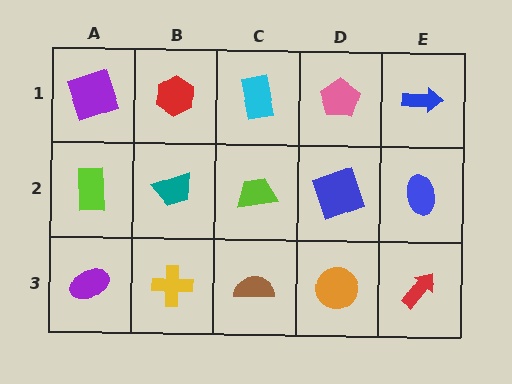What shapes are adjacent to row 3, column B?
A teal trapezoid (row 2, column B), a purple ellipse (row 3, column A), a brown semicircle (row 3, column C).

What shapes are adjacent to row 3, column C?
A lime trapezoid (row 2, column C), a yellow cross (row 3, column B), an orange circle (row 3, column D).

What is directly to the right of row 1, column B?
A cyan rectangle.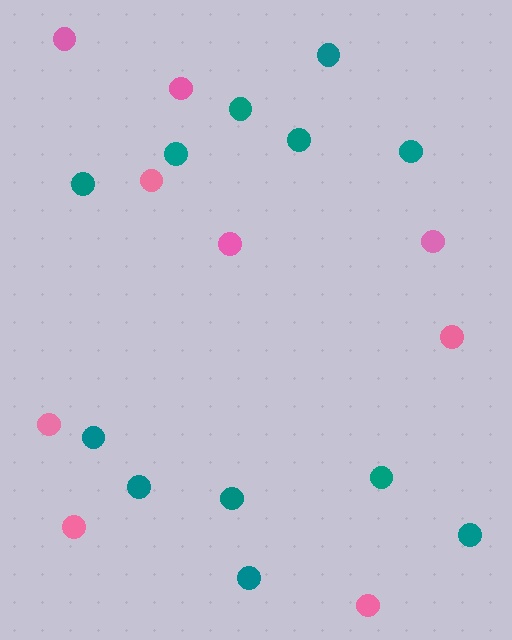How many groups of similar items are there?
There are 2 groups: one group of pink circles (9) and one group of teal circles (12).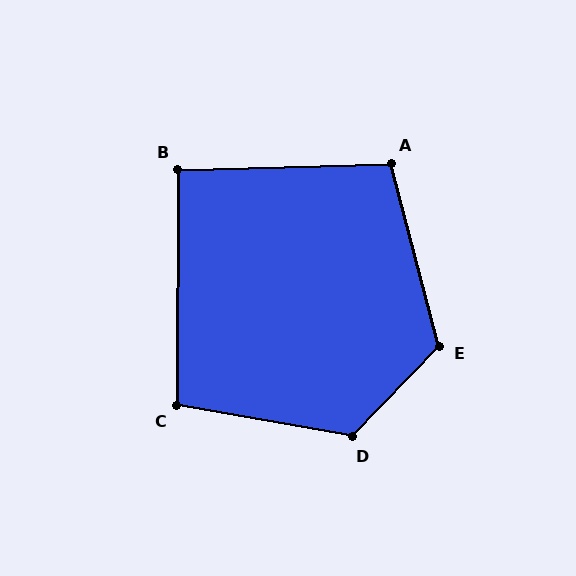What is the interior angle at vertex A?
Approximately 103 degrees (obtuse).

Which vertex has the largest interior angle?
D, at approximately 124 degrees.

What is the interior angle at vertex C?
Approximately 100 degrees (obtuse).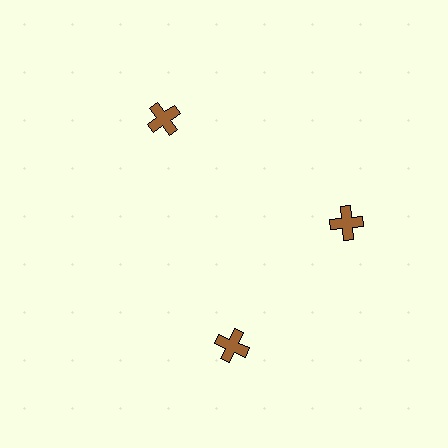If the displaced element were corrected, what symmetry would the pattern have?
It would have 3-fold rotational symmetry — the pattern would map onto itself every 120 degrees.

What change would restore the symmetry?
The symmetry would be restored by rotating it back into even spacing with its neighbors so that all 3 crosses sit at equal angles and equal distance from the center.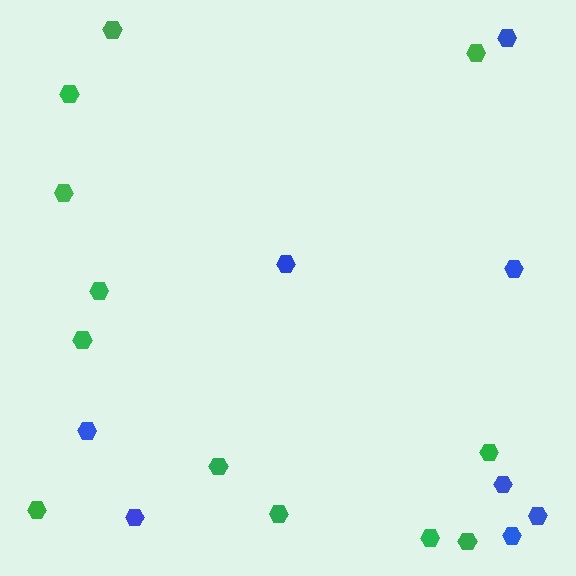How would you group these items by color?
There are 2 groups: one group of green hexagons (12) and one group of blue hexagons (8).